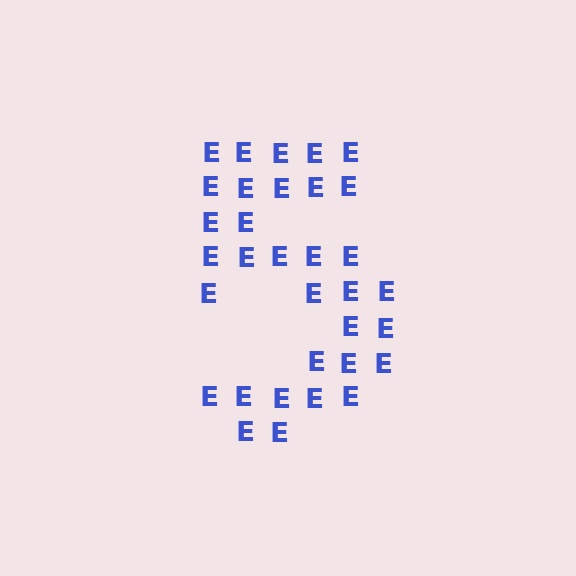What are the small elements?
The small elements are letter E's.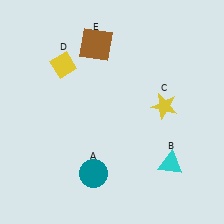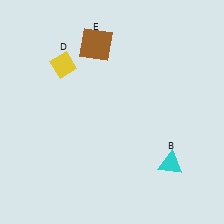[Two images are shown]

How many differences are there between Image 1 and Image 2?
There are 2 differences between the two images.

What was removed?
The teal circle (A), the yellow star (C) were removed in Image 2.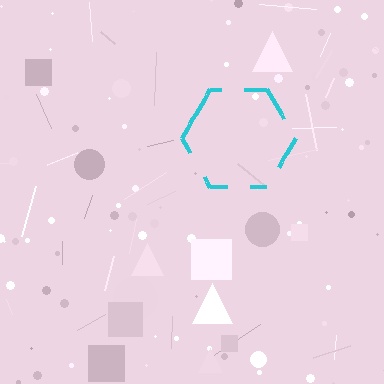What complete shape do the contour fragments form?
The contour fragments form a hexagon.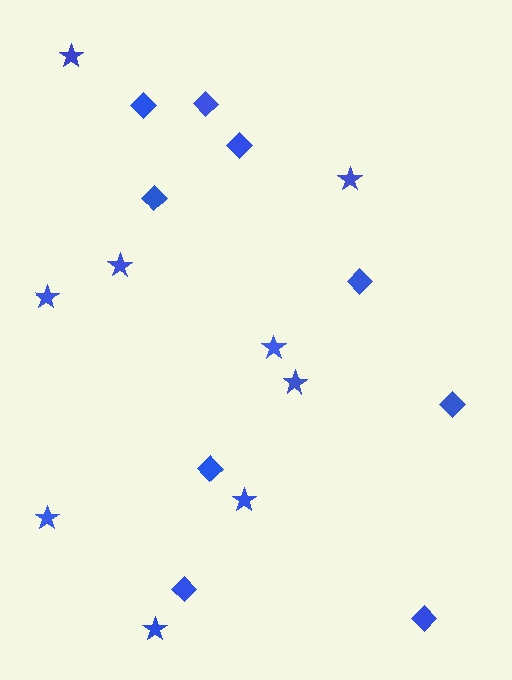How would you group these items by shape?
There are 2 groups: one group of stars (9) and one group of diamonds (9).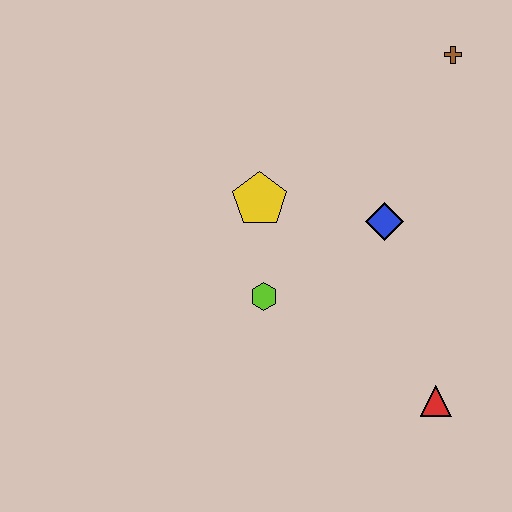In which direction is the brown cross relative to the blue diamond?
The brown cross is above the blue diamond.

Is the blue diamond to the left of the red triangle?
Yes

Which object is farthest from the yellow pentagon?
The red triangle is farthest from the yellow pentagon.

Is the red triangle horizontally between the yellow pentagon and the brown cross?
Yes